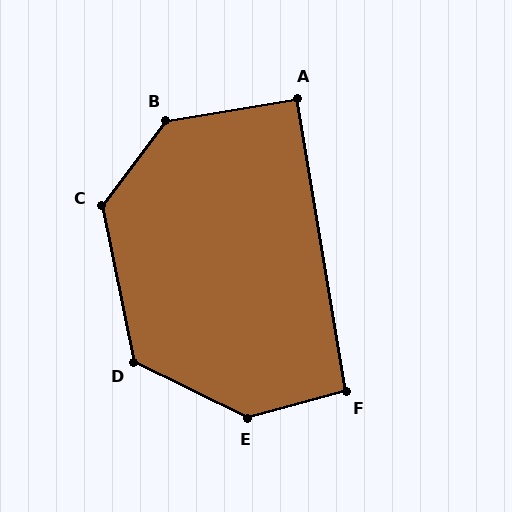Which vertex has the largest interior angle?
E, at approximately 139 degrees.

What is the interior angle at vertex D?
Approximately 127 degrees (obtuse).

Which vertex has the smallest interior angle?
A, at approximately 90 degrees.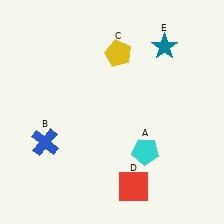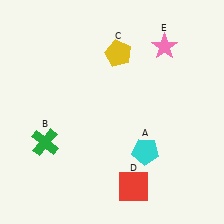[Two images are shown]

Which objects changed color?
B changed from blue to green. E changed from teal to pink.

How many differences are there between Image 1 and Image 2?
There are 2 differences between the two images.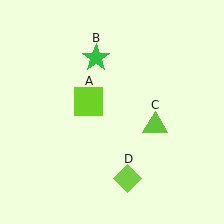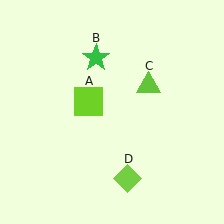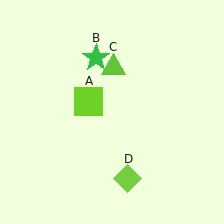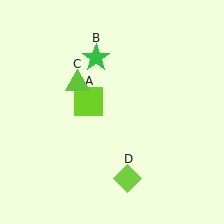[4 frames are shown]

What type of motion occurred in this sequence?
The lime triangle (object C) rotated counterclockwise around the center of the scene.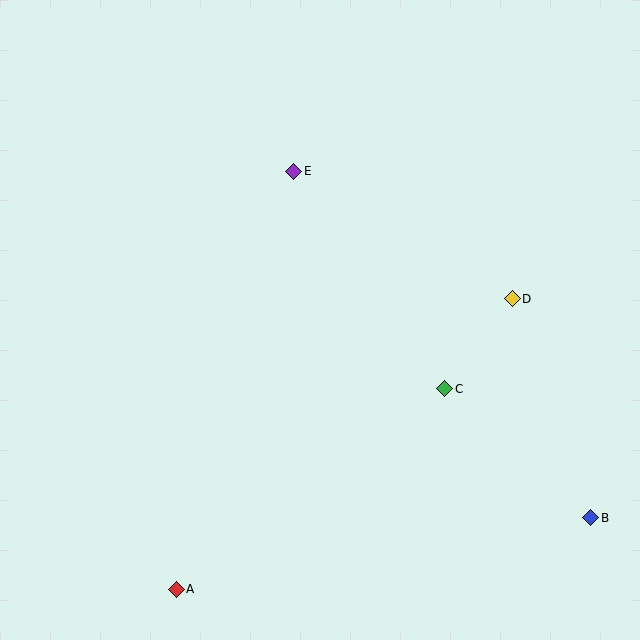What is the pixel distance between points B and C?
The distance between B and C is 195 pixels.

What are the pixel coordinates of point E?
Point E is at (294, 171).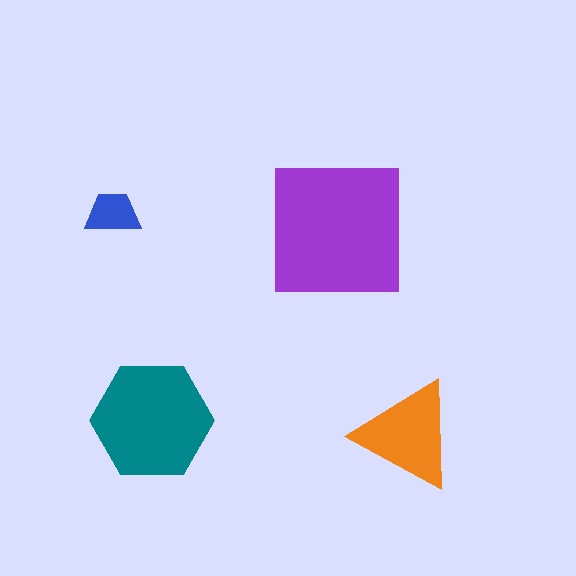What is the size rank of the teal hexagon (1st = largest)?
2nd.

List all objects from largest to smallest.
The purple square, the teal hexagon, the orange triangle, the blue trapezoid.